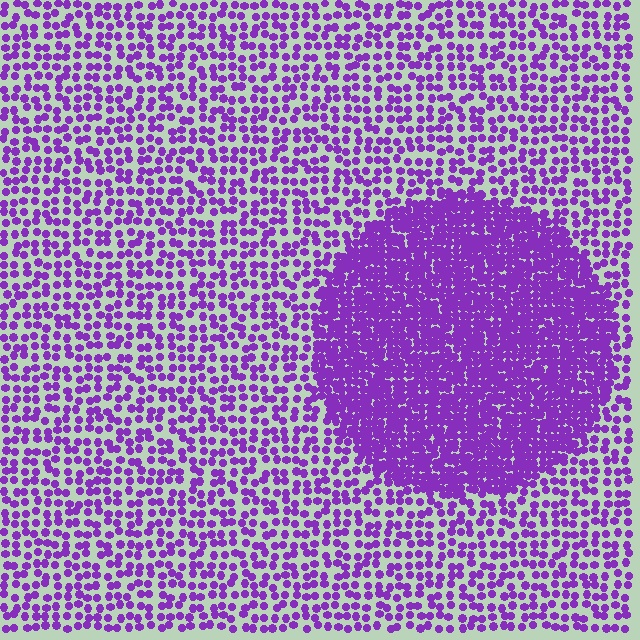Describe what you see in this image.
The image contains small purple elements arranged at two different densities. A circle-shaped region is visible where the elements are more densely packed than the surrounding area.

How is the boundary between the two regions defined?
The boundary is defined by a change in element density (approximately 2.4x ratio). All elements are the same color, size, and shape.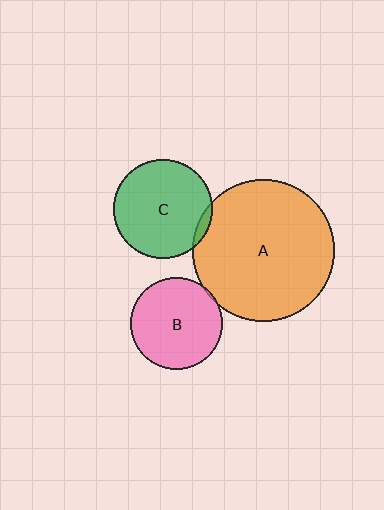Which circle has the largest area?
Circle A (orange).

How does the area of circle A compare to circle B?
Approximately 2.4 times.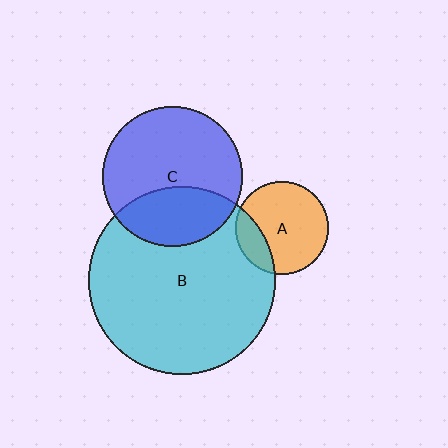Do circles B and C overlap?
Yes.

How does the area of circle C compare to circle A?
Approximately 2.3 times.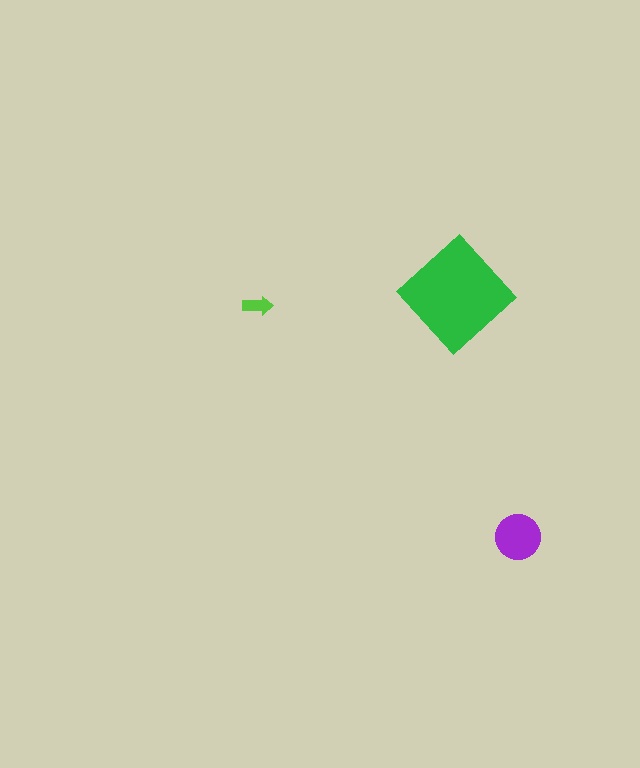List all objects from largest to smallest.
The green diamond, the purple circle, the lime arrow.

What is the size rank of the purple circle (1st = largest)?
2nd.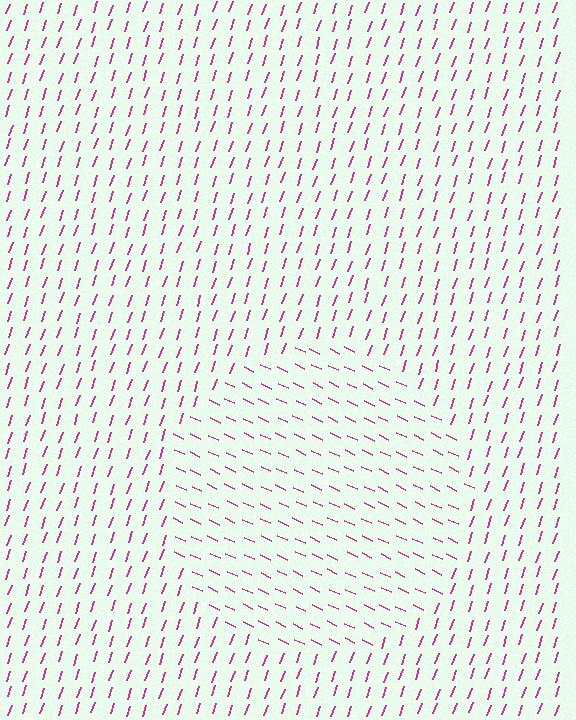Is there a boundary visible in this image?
Yes, there is a texture boundary formed by a change in line orientation.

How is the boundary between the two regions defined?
The boundary is defined purely by a change in line orientation (approximately 84 degrees difference). All lines are the same color and thickness.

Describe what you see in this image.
The image is filled with small magenta line segments. A circle region in the image has lines oriented differently from the surrounding lines, creating a visible texture boundary.